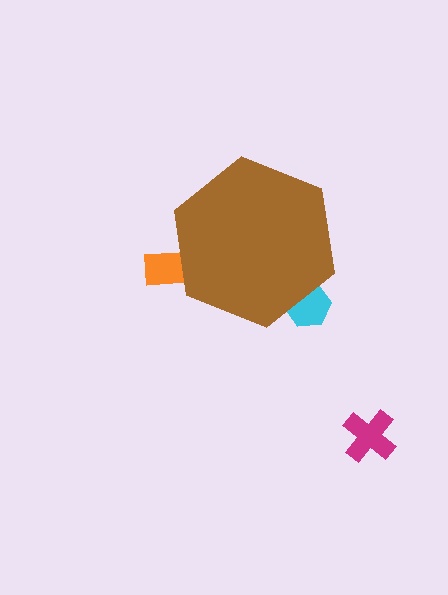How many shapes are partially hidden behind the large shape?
2 shapes are partially hidden.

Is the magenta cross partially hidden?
No, the magenta cross is fully visible.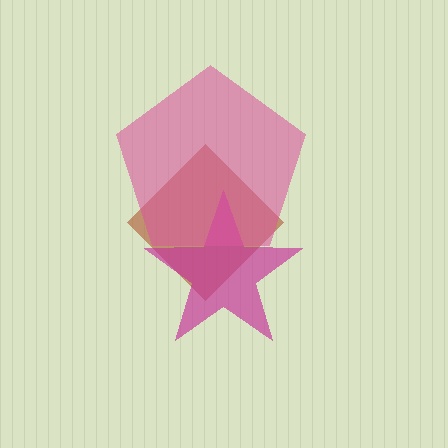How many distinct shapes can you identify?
There are 3 distinct shapes: a brown diamond, a magenta star, a pink pentagon.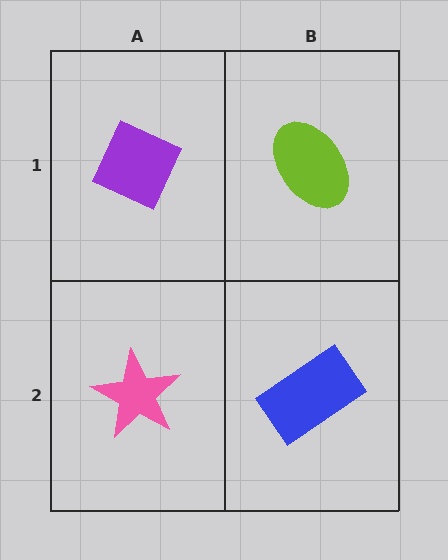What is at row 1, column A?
A purple diamond.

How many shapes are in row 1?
2 shapes.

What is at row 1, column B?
A lime ellipse.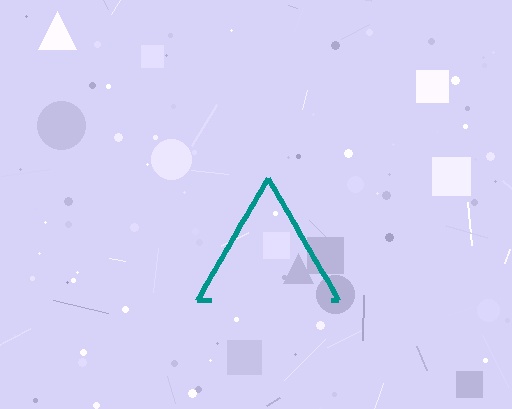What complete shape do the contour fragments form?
The contour fragments form a triangle.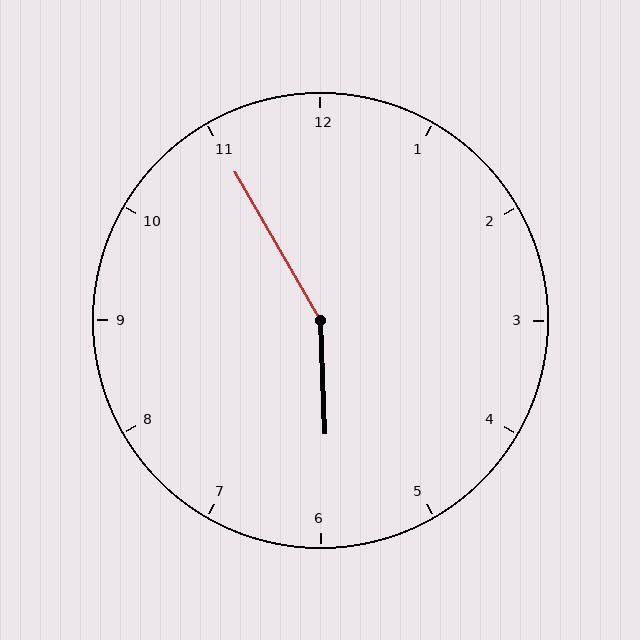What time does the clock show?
5:55.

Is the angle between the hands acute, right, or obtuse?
It is obtuse.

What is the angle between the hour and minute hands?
Approximately 152 degrees.